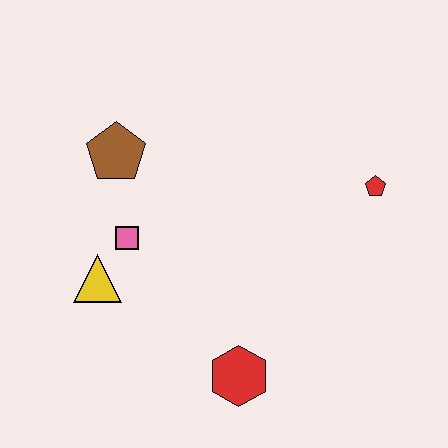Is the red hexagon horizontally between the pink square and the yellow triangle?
No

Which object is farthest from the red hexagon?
The brown pentagon is farthest from the red hexagon.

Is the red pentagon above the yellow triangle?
Yes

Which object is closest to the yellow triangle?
The pink square is closest to the yellow triangle.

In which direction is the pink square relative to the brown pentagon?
The pink square is below the brown pentagon.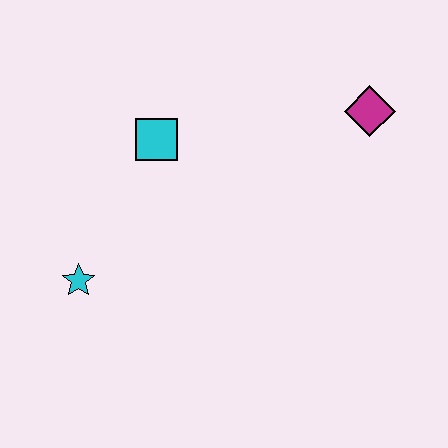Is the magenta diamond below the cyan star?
No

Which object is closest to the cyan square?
The cyan star is closest to the cyan square.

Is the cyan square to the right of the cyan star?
Yes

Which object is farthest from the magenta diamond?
The cyan star is farthest from the magenta diamond.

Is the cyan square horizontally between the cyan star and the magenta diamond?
Yes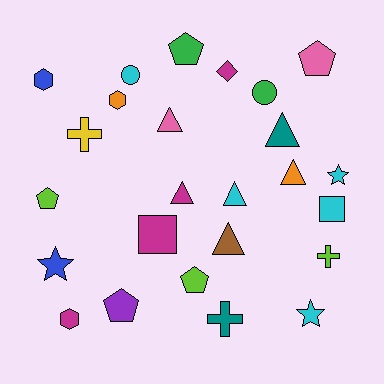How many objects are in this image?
There are 25 objects.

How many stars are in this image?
There are 3 stars.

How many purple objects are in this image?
There is 1 purple object.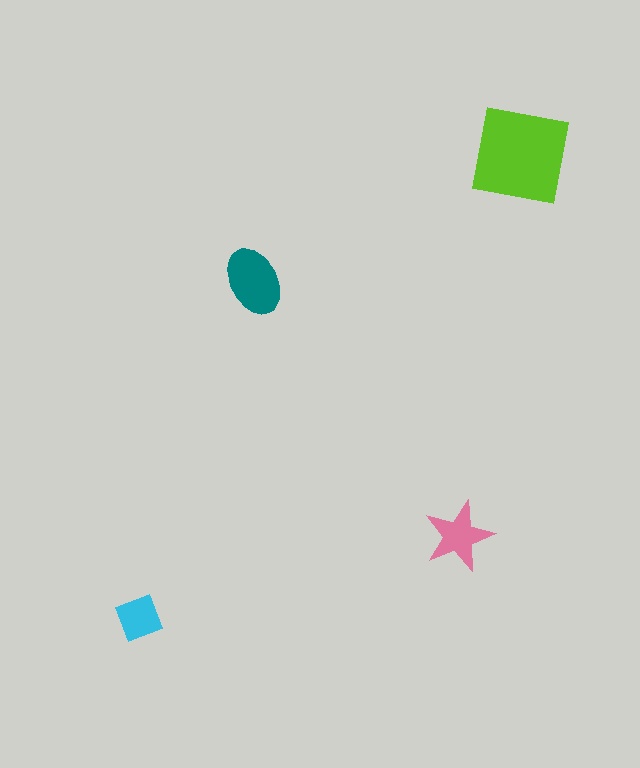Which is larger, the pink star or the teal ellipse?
The teal ellipse.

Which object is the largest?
The lime square.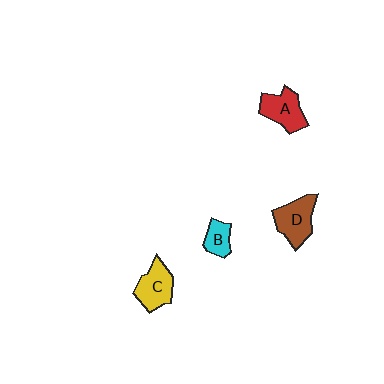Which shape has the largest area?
Shape D (brown).